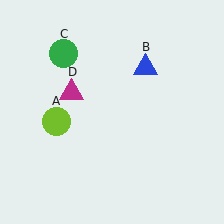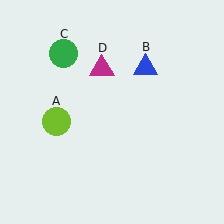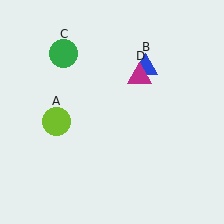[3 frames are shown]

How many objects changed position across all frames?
1 object changed position: magenta triangle (object D).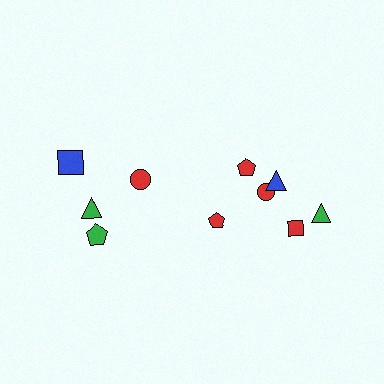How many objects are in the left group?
There are 4 objects.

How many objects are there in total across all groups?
There are 10 objects.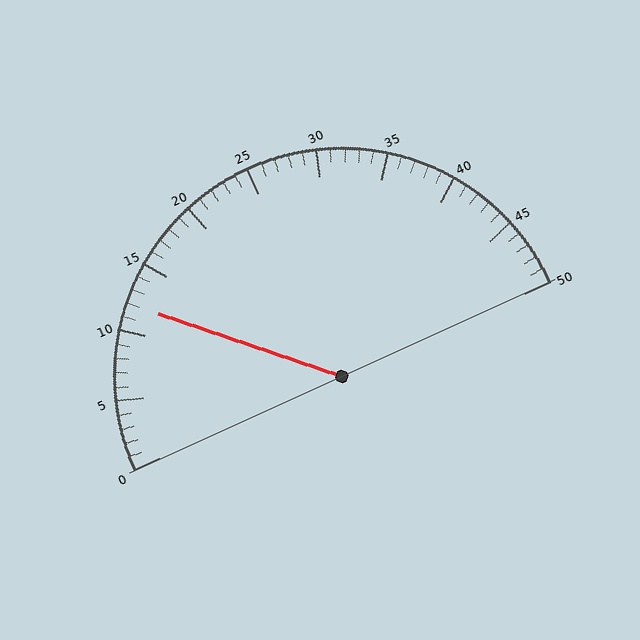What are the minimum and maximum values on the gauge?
The gauge ranges from 0 to 50.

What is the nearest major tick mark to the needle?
The nearest major tick mark is 10.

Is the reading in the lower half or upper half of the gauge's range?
The reading is in the lower half of the range (0 to 50).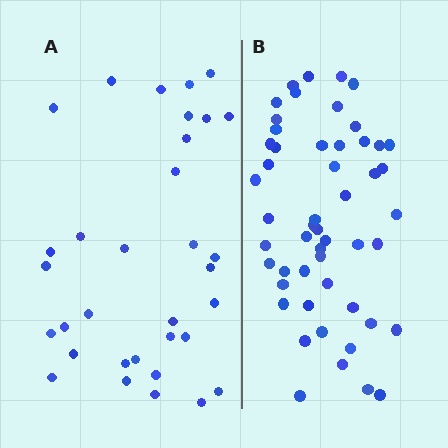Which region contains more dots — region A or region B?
Region B (the right region) has more dots.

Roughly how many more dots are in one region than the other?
Region B has approximately 20 more dots than region A.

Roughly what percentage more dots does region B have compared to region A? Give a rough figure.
About 60% more.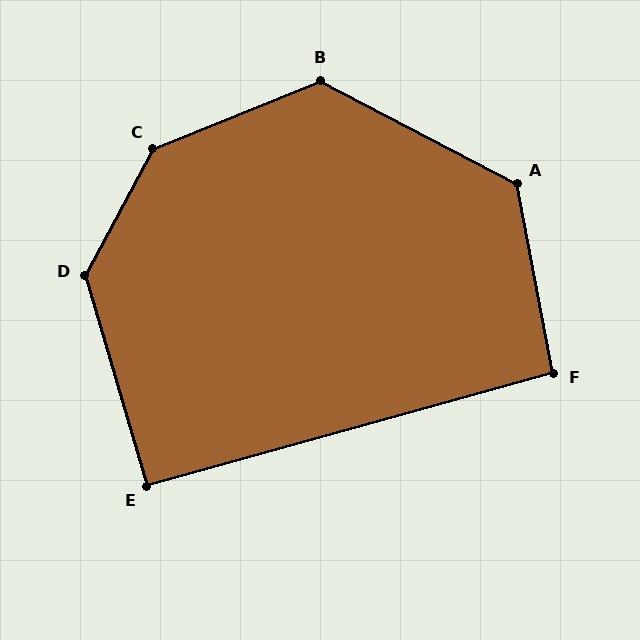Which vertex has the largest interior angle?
C, at approximately 140 degrees.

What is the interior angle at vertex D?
Approximately 135 degrees (obtuse).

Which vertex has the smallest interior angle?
E, at approximately 91 degrees.